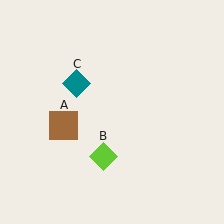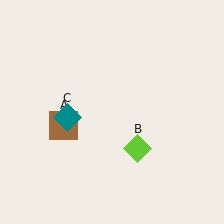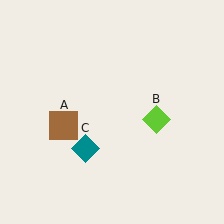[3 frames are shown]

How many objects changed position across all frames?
2 objects changed position: lime diamond (object B), teal diamond (object C).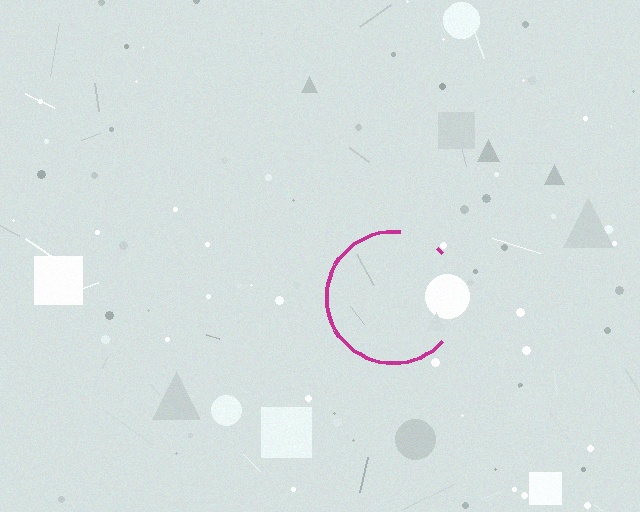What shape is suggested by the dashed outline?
The dashed outline suggests a circle.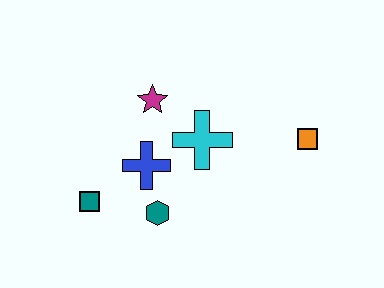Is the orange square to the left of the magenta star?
No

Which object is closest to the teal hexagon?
The blue cross is closest to the teal hexagon.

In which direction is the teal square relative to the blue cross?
The teal square is to the left of the blue cross.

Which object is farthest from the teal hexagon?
The orange square is farthest from the teal hexagon.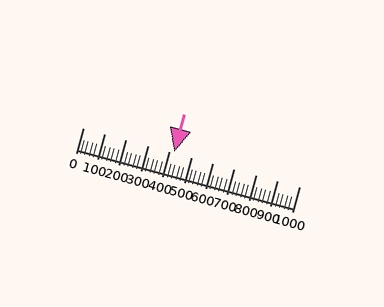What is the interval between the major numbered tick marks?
The major tick marks are spaced 100 units apart.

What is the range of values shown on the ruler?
The ruler shows values from 0 to 1000.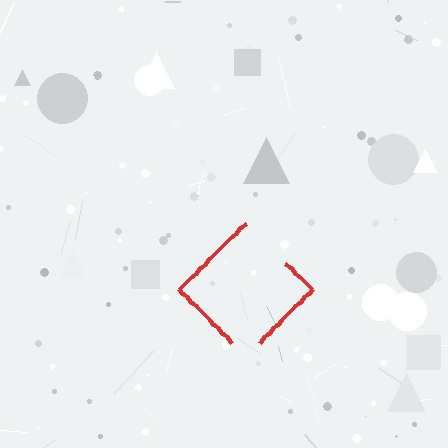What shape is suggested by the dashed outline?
The dashed outline suggests a diamond.